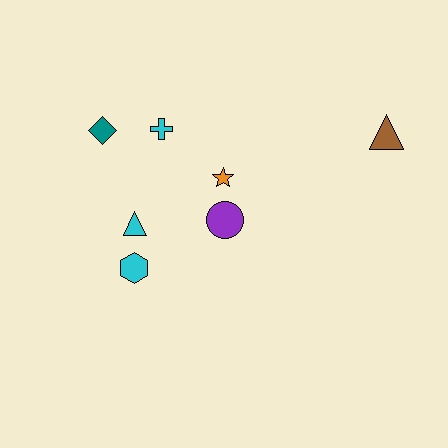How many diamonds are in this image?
There is 1 diamond.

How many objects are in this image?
There are 7 objects.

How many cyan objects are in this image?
There are 3 cyan objects.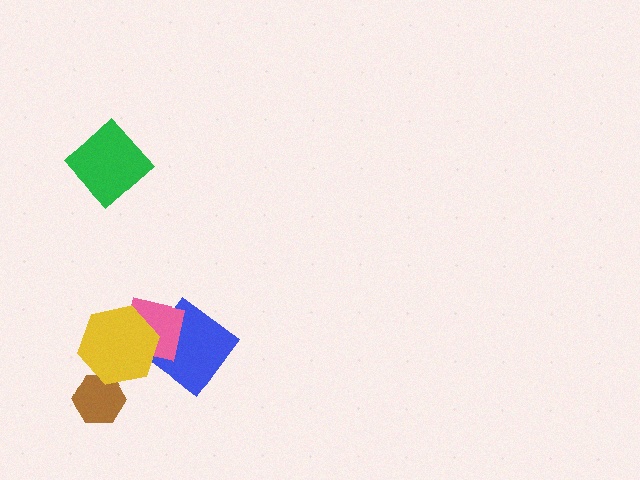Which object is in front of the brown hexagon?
The yellow hexagon is in front of the brown hexagon.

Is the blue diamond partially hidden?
Yes, it is partially covered by another shape.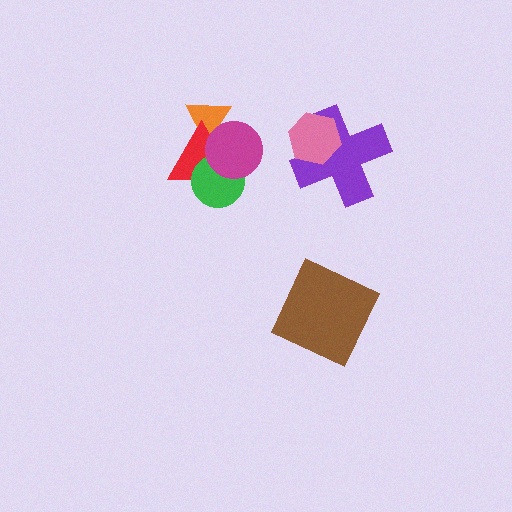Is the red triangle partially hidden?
Yes, it is partially covered by another shape.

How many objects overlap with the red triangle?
3 objects overlap with the red triangle.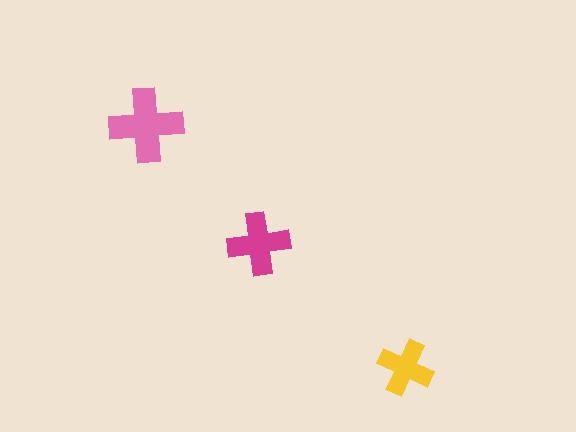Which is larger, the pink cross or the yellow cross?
The pink one.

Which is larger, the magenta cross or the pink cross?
The pink one.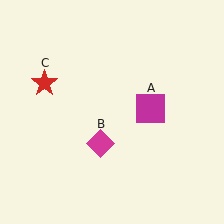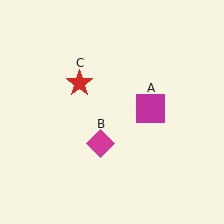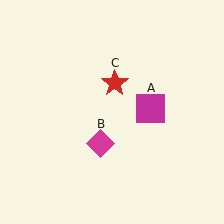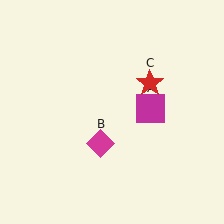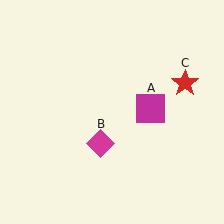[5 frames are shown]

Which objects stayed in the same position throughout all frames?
Magenta square (object A) and magenta diamond (object B) remained stationary.